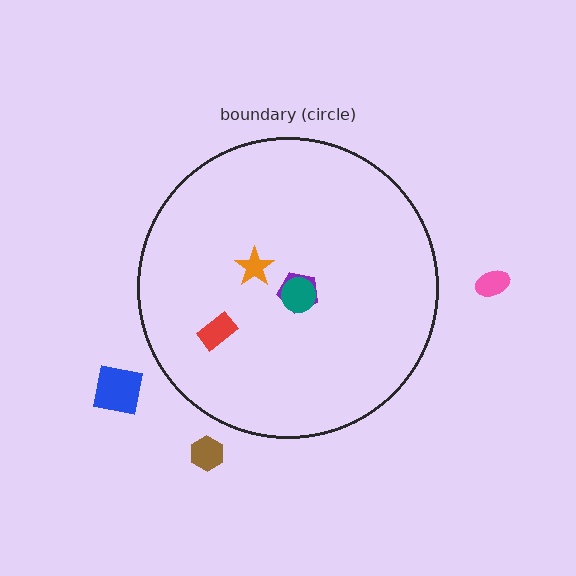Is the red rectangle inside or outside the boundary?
Inside.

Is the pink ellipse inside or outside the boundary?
Outside.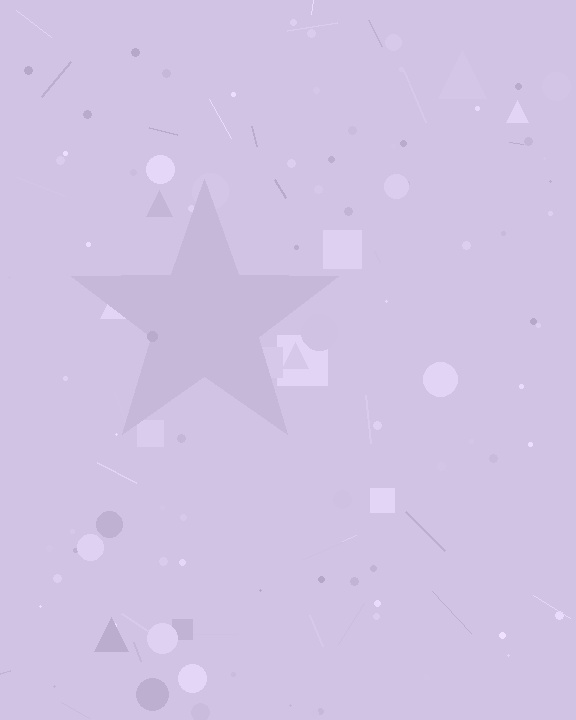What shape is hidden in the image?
A star is hidden in the image.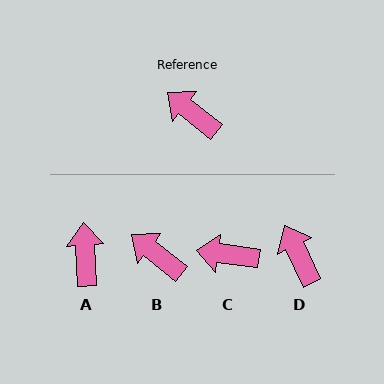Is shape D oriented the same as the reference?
No, it is off by about 26 degrees.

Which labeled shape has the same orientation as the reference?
B.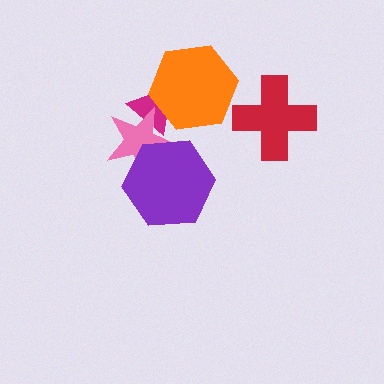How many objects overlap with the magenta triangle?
2 objects overlap with the magenta triangle.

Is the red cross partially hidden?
No, no other shape covers it.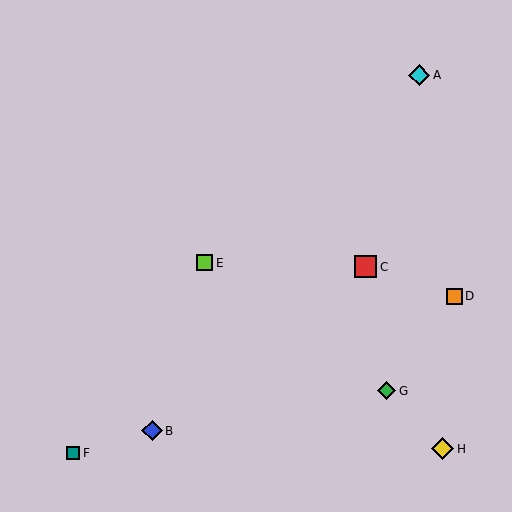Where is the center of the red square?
The center of the red square is at (366, 267).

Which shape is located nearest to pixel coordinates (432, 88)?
The cyan diamond (labeled A) at (419, 75) is nearest to that location.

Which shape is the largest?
The yellow diamond (labeled H) is the largest.